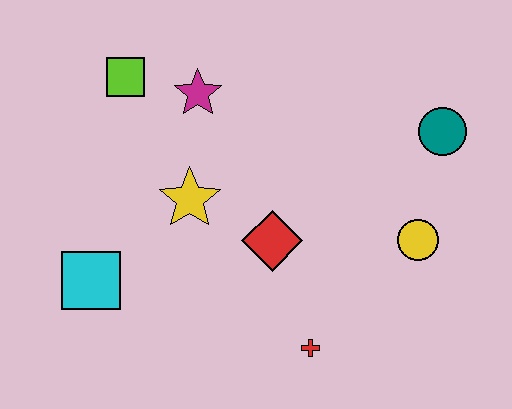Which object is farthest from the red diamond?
The lime square is farthest from the red diamond.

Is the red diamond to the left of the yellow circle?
Yes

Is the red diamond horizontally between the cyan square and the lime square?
No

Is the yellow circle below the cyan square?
No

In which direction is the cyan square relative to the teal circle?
The cyan square is to the left of the teal circle.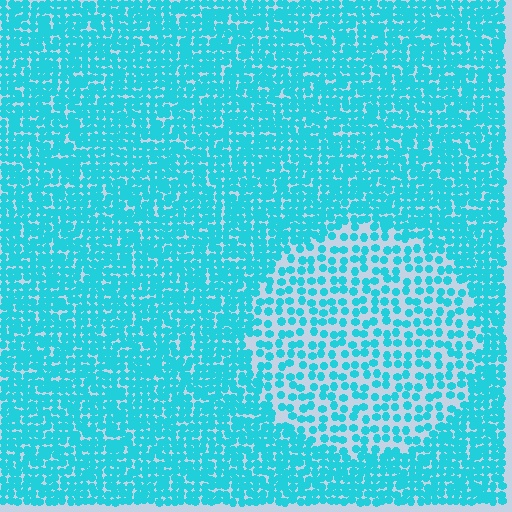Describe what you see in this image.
The image contains small cyan elements arranged at two different densities. A circle-shaped region is visible where the elements are less densely packed than the surrounding area.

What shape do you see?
I see a circle.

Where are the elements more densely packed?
The elements are more densely packed outside the circle boundary.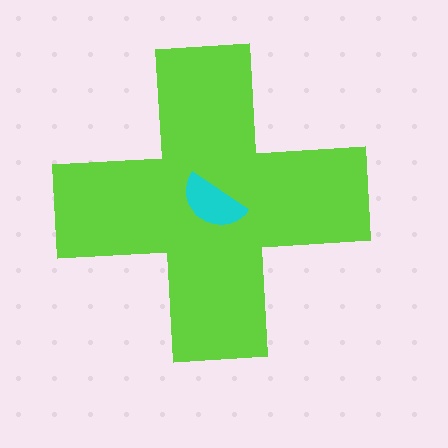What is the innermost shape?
The cyan semicircle.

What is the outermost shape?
The lime cross.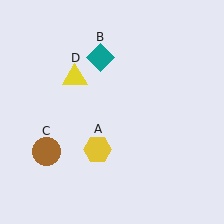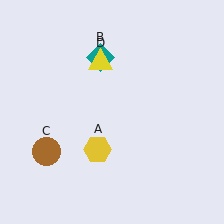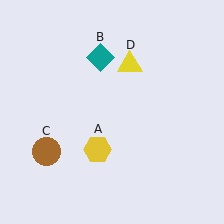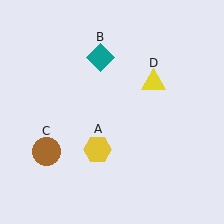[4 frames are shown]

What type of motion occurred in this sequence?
The yellow triangle (object D) rotated clockwise around the center of the scene.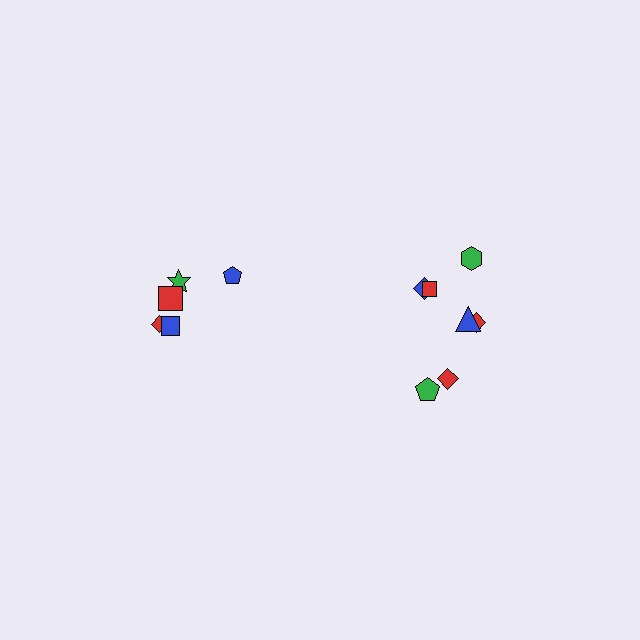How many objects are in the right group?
There are 7 objects.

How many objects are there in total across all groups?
There are 12 objects.